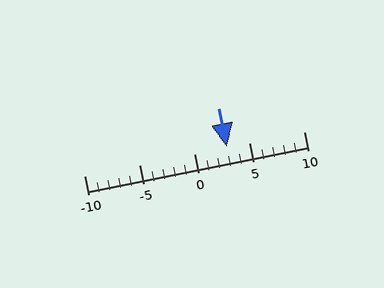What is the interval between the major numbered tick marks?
The major tick marks are spaced 5 units apart.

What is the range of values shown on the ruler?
The ruler shows values from -10 to 10.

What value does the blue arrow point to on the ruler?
The blue arrow points to approximately 3.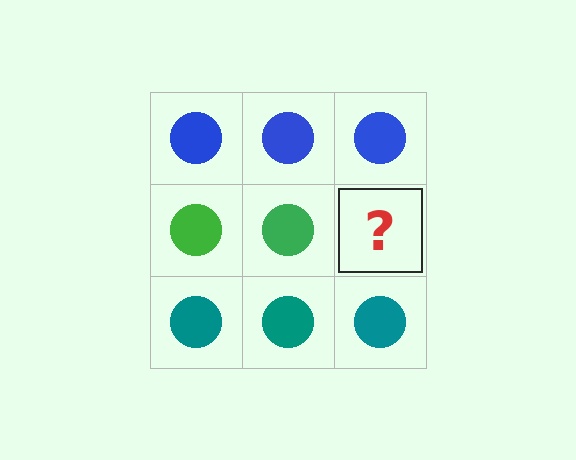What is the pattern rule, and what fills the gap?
The rule is that each row has a consistent color. The gap should be filled with a green circle.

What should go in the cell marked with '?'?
The missing cell should contain a green circle.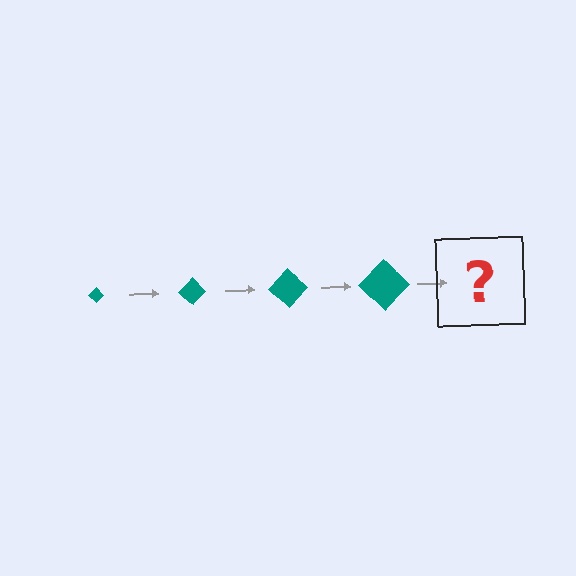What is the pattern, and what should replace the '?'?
The pattern is that the diamond gets progressively larger each step. The '?' should be a teal diamond, larger than the previous one.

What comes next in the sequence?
The next element should be a teal diamond, larger than the previous one.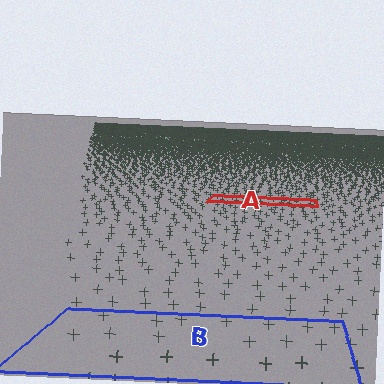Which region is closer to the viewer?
Region B is closer. The texture elements there are larger and more spread out.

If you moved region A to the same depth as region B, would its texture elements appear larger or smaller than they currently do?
They would appear larger. At a closer depth, the same texture elements are projected at a bigger on-screen size.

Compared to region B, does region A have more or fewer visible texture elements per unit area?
Region A has more texture elements per unit area — they are packed more densely because it is farther away.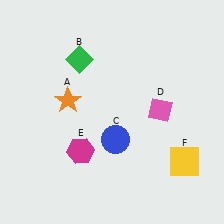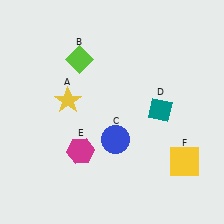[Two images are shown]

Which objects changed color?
A changed from orange to yellow. B changed from green to lime. D changed from pink to teal.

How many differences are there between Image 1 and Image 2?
There are 3 differences between the two images.